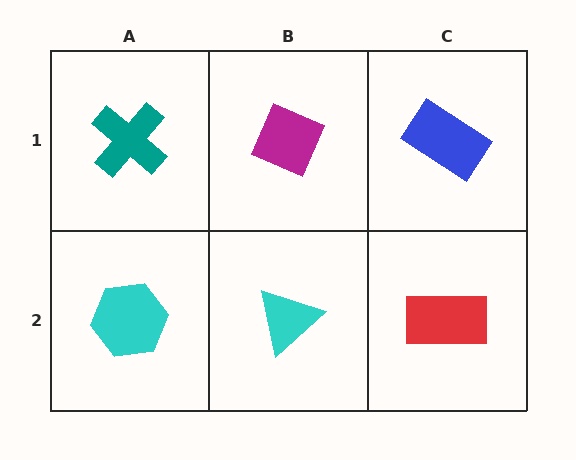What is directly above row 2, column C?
A blue rectangle.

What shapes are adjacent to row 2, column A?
A teal cross (row 1, column A), a cyan triangle (row 2, column B).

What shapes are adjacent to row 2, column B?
A magenta diamond (row 1, column B), a cyan hexagon (row 2, column A), a red rectangle (row 2, column C).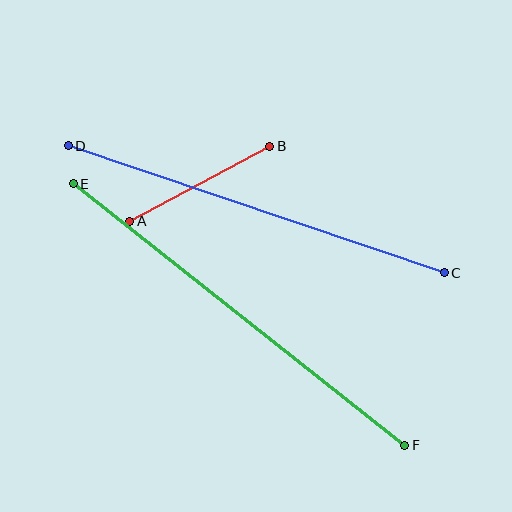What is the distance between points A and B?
The distance is approximately 159 pixels.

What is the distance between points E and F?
The distance is approximately 422 pixels.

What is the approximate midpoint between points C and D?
The midpoint is at approximately (256, 209) pixels.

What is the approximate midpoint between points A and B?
The midpoint is at approximately (200, 184) pixels.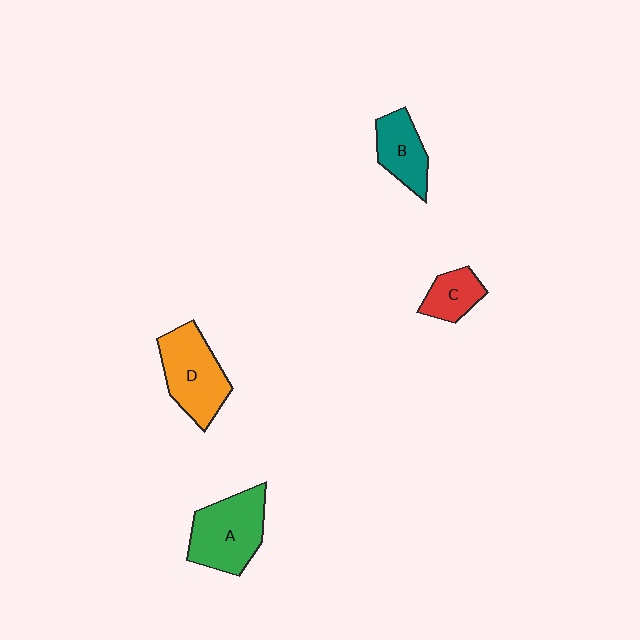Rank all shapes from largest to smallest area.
From largest to smallest: A (green), D (orange), B (teal), C (red).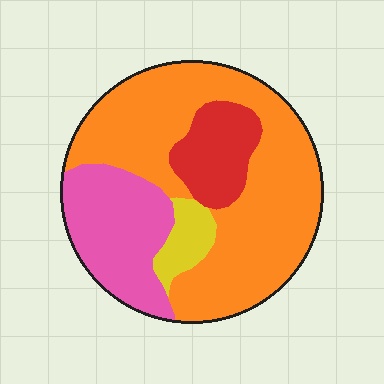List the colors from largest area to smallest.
From largest to smallest: orange, pink, red, yellow.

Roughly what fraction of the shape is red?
Red covers around 15% of the shape.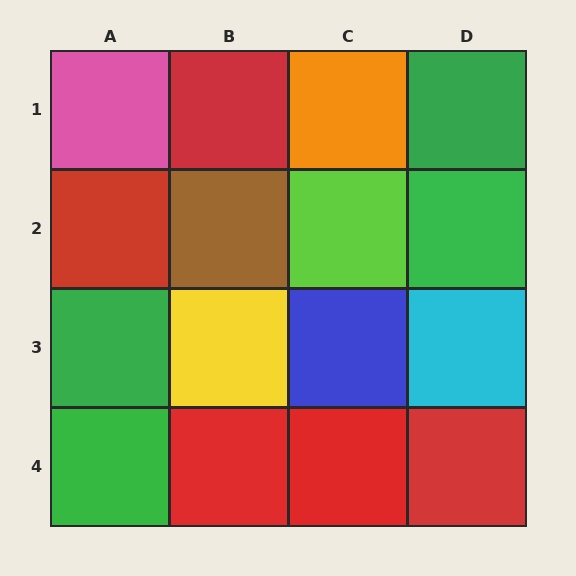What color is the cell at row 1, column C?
Orange.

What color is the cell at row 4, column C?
Red.